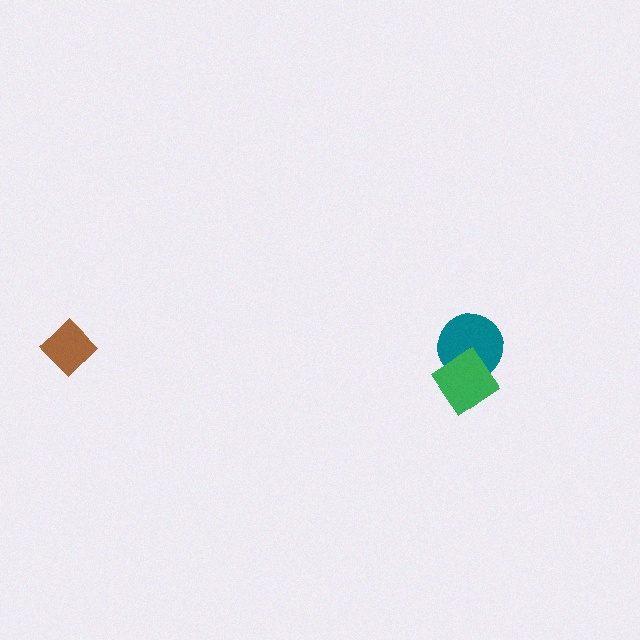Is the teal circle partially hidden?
Yes, it is partially covered by another shape.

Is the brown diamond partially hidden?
No, no other shape covers it.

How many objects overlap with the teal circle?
1 object overlaps with the teal circle.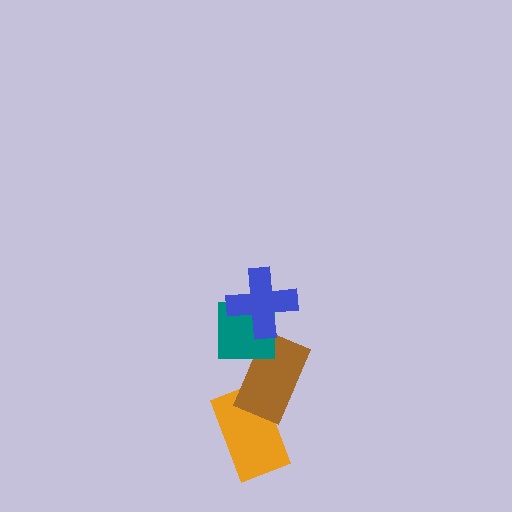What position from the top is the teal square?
The teal square is 2nd from the top.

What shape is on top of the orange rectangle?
The brown rectangle is on top of the orange rectangle.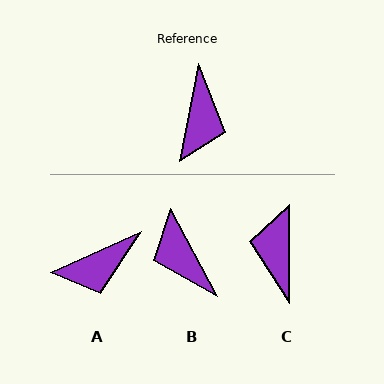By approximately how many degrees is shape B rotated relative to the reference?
Approximately 140 degrees clockwise.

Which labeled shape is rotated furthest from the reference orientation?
C, about 169 degrees away.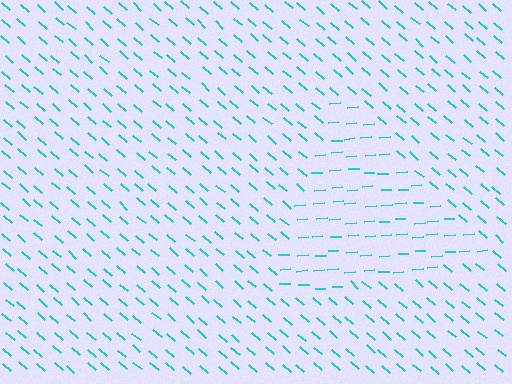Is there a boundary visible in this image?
Yes, there is a texture boundary formed by a change in line orientation.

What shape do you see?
I see a triangle.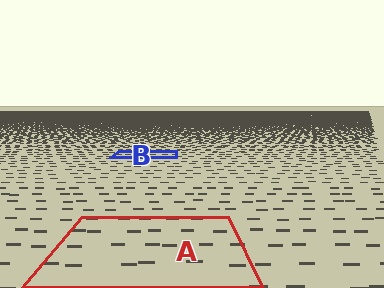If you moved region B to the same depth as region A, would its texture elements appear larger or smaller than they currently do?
They would appear larger. At a closer depth, the same texture elements are projected at a bigger on-screen size.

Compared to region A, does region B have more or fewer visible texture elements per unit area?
Region B has more texture elements per unit area — they are packed more densely because it is farther away.